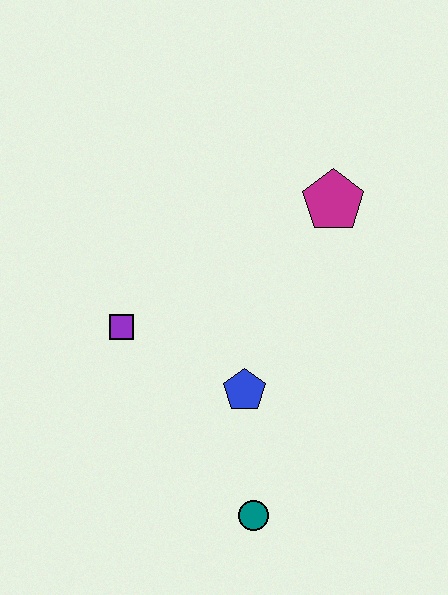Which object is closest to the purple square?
The blue pentagon is closest to the purple square.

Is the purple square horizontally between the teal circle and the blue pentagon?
No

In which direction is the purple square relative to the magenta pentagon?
The purple square is to the left of the magenta pentagon.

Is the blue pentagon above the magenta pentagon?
No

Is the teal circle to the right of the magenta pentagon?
No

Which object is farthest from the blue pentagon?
The magenta pentagon is farthest from the blue pentagon.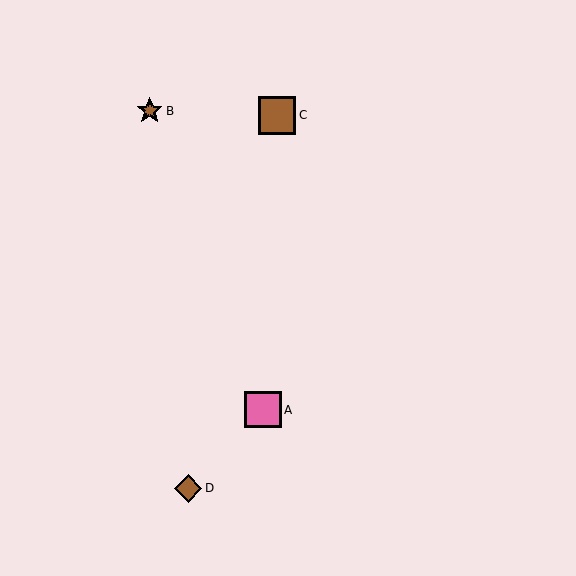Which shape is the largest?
The brown square (labeled C) is the largest.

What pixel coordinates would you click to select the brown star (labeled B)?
Click at (150, 111) to select the brown star B.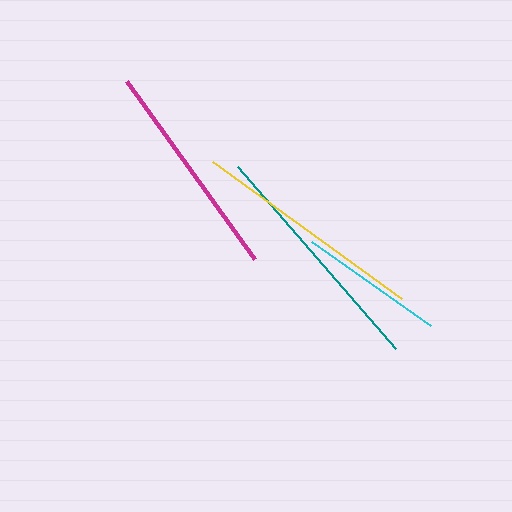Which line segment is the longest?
The teal line is the longest at approximately 241 pixels.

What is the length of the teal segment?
The teal segment is approximately 241 pixels long.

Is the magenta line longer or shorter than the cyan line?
The magenta line is longer than the cyan line.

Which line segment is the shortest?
The cyan line is the shortest at approximately 146 pixels.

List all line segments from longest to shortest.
From longest to shortest: teal, yellow, magenta, cyan.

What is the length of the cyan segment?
The cyan segment is approximately 146 pixels long.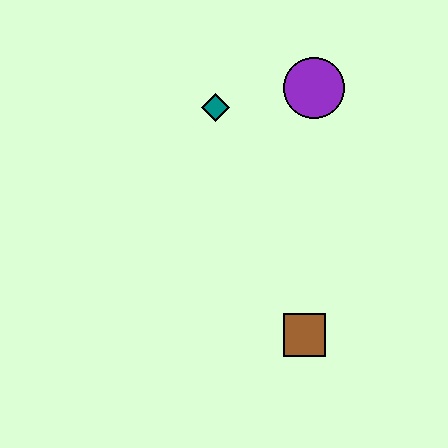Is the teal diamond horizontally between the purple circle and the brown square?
No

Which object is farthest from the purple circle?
The brown square is farthest from the purple circle.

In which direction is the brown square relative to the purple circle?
The brown square is below the purple circle.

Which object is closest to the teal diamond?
The purple circle is closest to the teal diamond.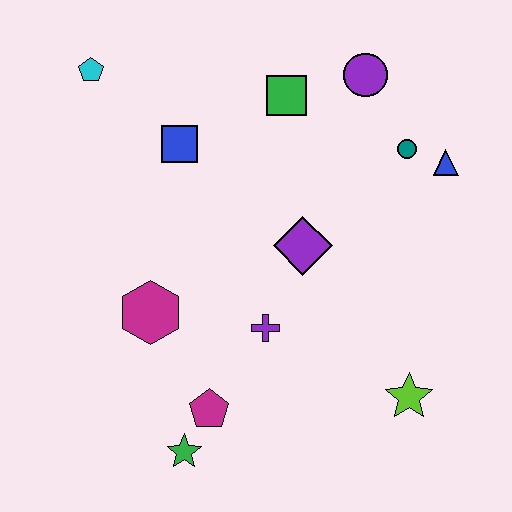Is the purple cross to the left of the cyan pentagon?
No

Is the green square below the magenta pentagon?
No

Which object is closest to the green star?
The magenta pentagon is closest to the green star.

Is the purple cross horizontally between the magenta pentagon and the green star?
No